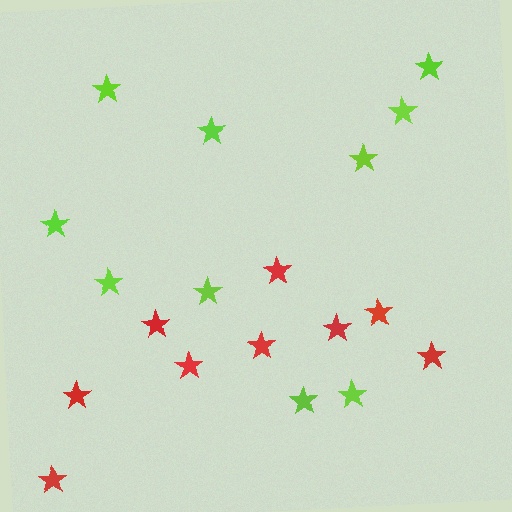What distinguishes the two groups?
There are 2 groups: one group of lime stars (10) and one group of red stars (9).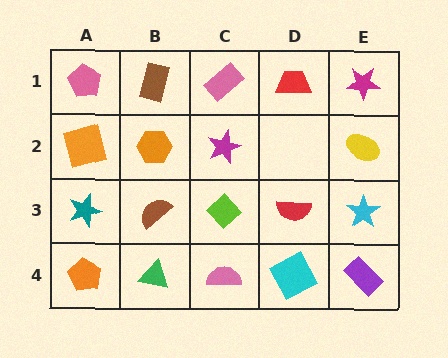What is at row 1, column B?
A brown rectangle.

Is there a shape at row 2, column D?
No, that cell is empty.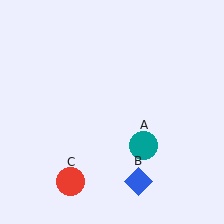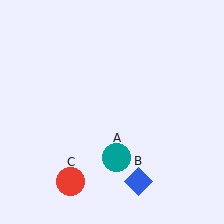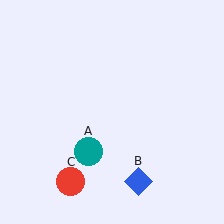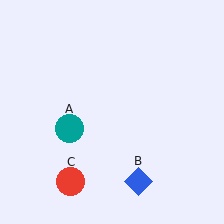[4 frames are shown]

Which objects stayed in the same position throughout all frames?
Blue diamond (object B) and red circle (object C) remained stationary.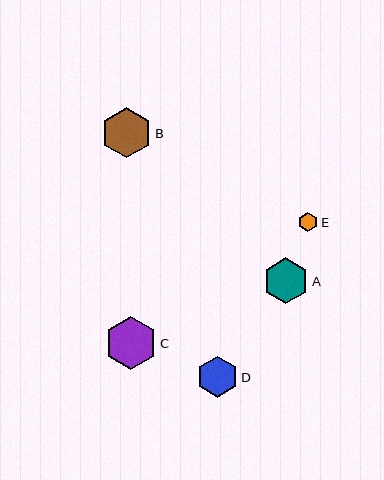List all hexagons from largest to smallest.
From largest to smallest: C, B, A, D, E.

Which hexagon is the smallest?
Hexagon E is the smallest with a size of approximately 19 pixels.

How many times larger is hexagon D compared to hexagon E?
Hexagon D is approximately 2.1 times the size of hexagon E.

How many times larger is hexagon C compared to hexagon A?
Hexagon C is approximately 1.1 times the size of hexagon A.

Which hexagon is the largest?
Hexagon C is the largest with a size of approximately 52 pixels.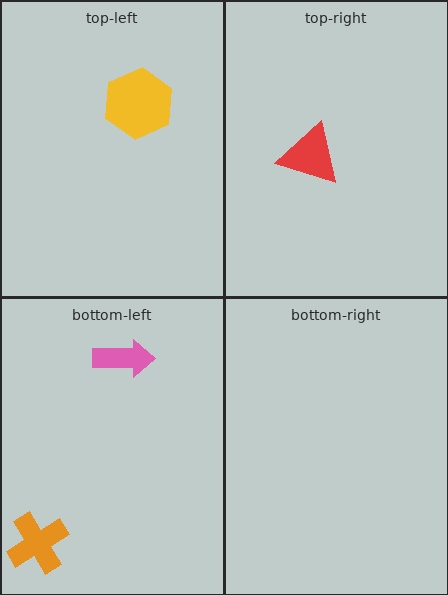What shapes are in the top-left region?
The yellow hexagon.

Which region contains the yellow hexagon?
The top-left region.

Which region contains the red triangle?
The top-right region.